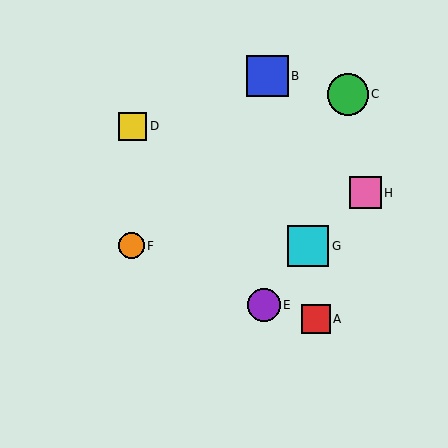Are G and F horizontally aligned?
Yes, both are at y≈246.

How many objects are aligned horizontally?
2 objects (F, G) are aligned horizontally.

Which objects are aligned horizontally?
Objects F, G are aligned horizontally.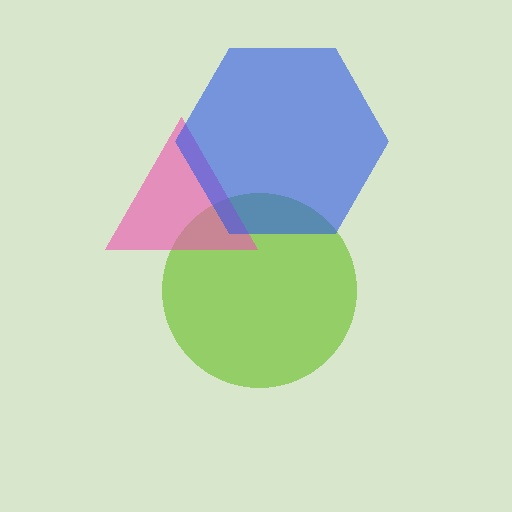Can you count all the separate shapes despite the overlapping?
Yes, there are 3 separate shapes.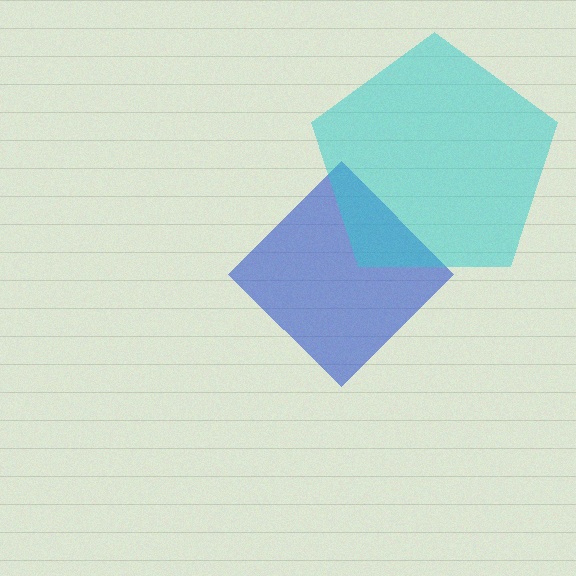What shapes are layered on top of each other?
The layered shapes are: a blue diamond, a cyan pentagon.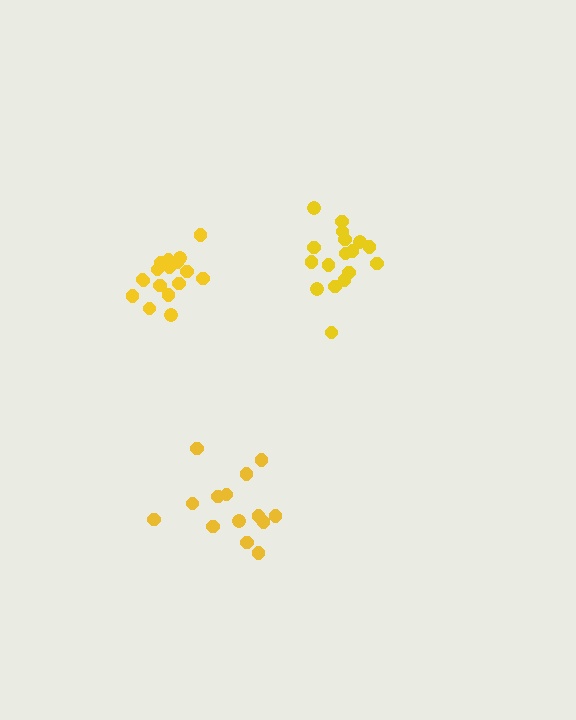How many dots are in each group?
Group 1: 17 dots, Group 2: 14 dots, Group 3: 18 dots (49 total).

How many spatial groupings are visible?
There are 3 spatial groupings.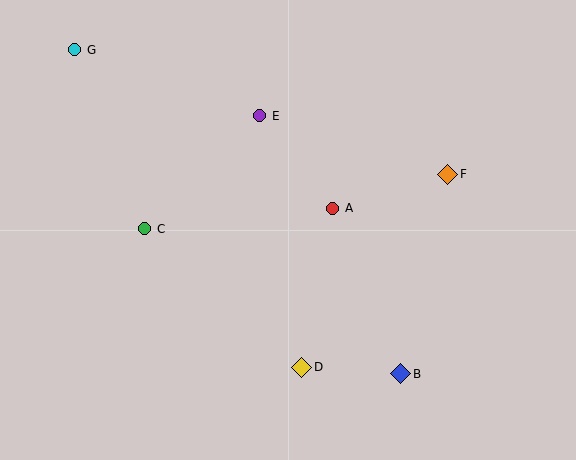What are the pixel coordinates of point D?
Point D is at (302, 367).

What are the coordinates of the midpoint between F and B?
The midpoint between F and B is at (424, 274).